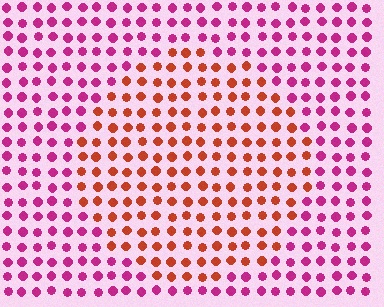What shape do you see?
I see a circle.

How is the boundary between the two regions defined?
The boundary is defined purely by a slight shift in hue (about 48 degrees). Spacing, size, and orientation are identical on both sides.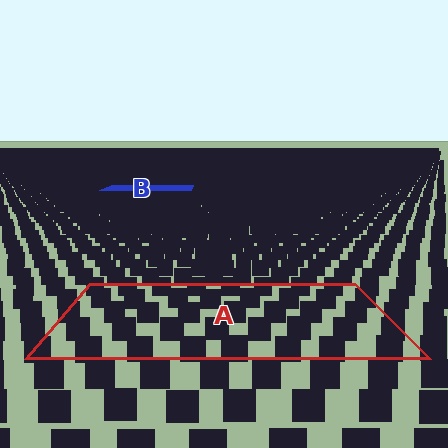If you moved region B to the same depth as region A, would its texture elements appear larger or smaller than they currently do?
They would appear larger. At a closer depth, the same texture elements are projected at a bigger on-screen size.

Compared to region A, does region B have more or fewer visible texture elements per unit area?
Region B has more texture elements per unit area — they are packed more densely because it is farther away.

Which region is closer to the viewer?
Region A is closer. The texture elements there are larger and more spread out.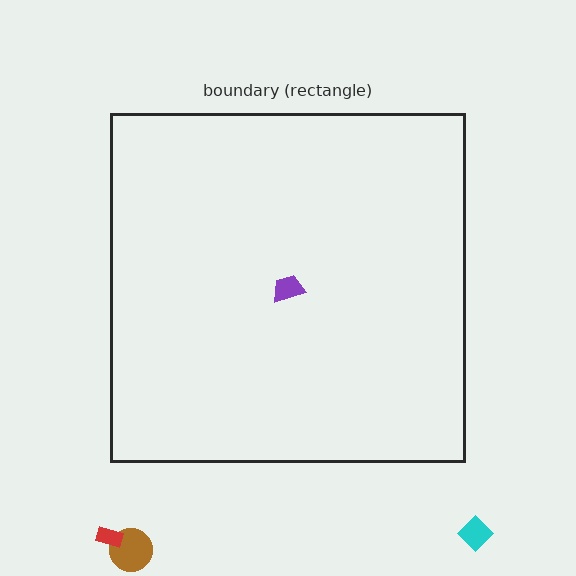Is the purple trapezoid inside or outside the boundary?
Inside.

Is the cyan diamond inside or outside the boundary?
Outside.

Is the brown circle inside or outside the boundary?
Outside.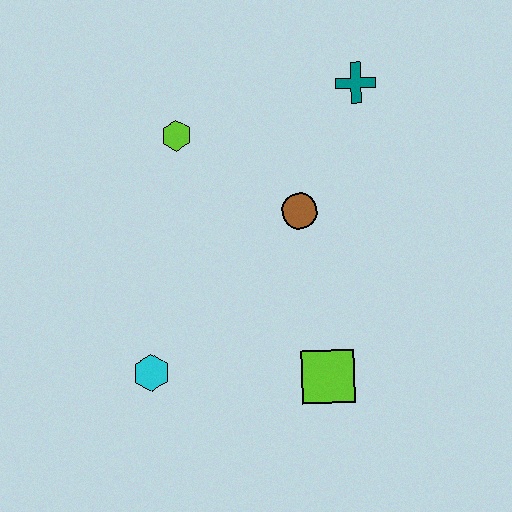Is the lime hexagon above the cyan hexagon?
Yes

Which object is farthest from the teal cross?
The cyan hexagon is farthest from the teal cross.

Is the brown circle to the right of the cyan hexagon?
Yes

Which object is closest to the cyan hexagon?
The lime square is closest to the cyan hexagon.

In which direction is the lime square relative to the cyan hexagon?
The lime square is to the right of the cyan hexagon.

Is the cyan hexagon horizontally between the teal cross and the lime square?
No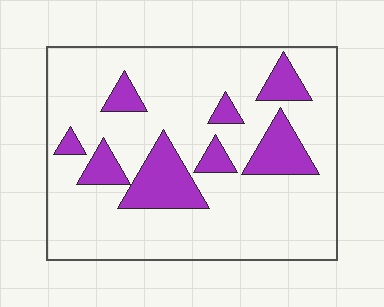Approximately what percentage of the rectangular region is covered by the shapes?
Approximately 20%.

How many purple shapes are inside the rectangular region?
8.